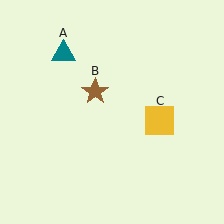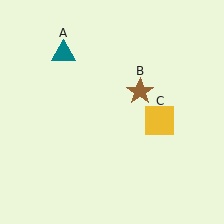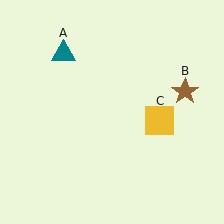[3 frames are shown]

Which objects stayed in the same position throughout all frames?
Teal triangle (object A) and yellow square (object C) remained stationary.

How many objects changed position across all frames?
1 object changed position: brown star (object B).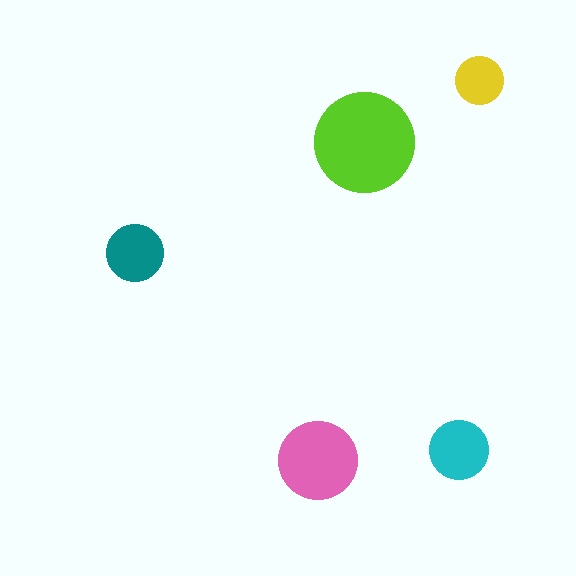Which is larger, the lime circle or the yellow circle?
The lime one.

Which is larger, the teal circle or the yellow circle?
The teal one.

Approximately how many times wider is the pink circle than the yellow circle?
About 1.5 times wider.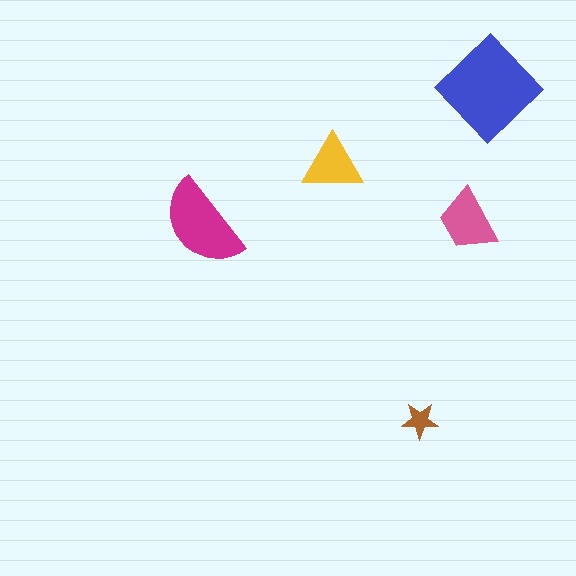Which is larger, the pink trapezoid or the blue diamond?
The blue diamond.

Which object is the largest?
The blue diamond.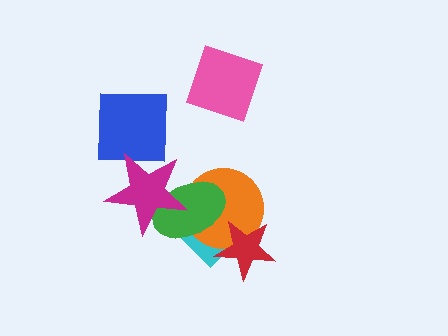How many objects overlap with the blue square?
1 object overlaps with the blue square.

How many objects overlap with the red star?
2 objects overlap with the red star.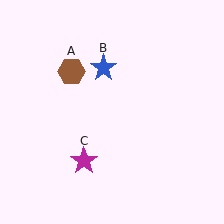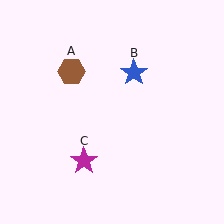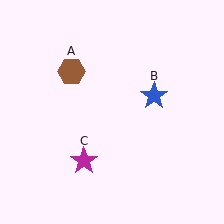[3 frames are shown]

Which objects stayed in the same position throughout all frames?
Brown hexagon (object A) and magenta star (object C) remained stationary.